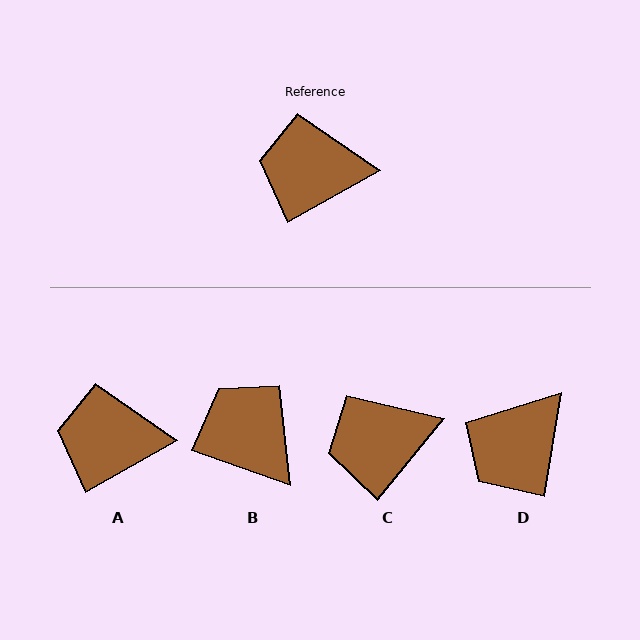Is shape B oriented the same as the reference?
No, it is off by about 48 degrees.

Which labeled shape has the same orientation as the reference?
A.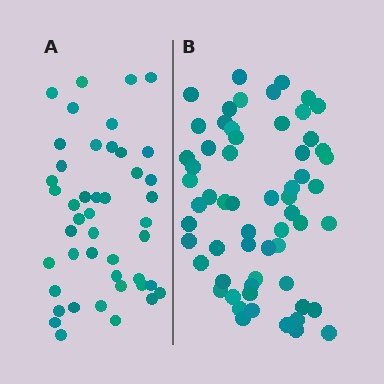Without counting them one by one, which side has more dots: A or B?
Region B (the right region) has more dots.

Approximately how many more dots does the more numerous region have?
Region B has approximately 15 more dots than region A.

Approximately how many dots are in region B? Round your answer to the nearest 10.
About 60 dots.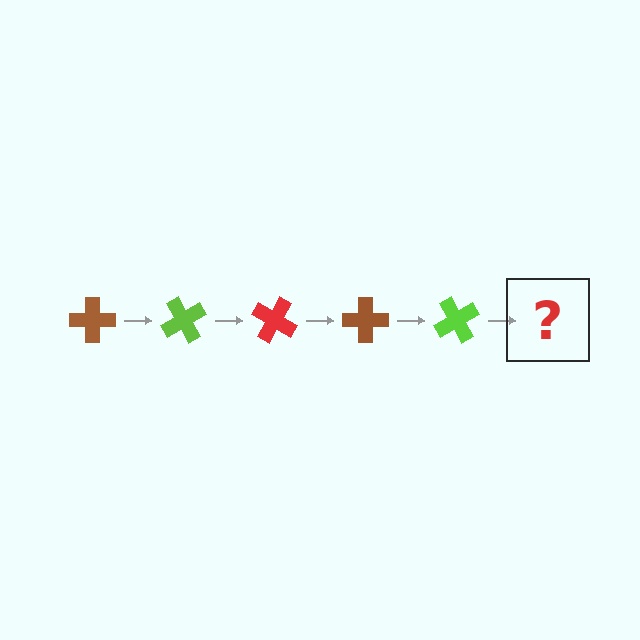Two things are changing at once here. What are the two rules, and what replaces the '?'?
The two rules are that it rotates 60 degrees each step and the color cycles through brown, lime, and red. The '?' should be a red cross, rotated 300 degrees from the start.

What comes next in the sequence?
The next element should be a red cross, rotated 300 degrees from the start.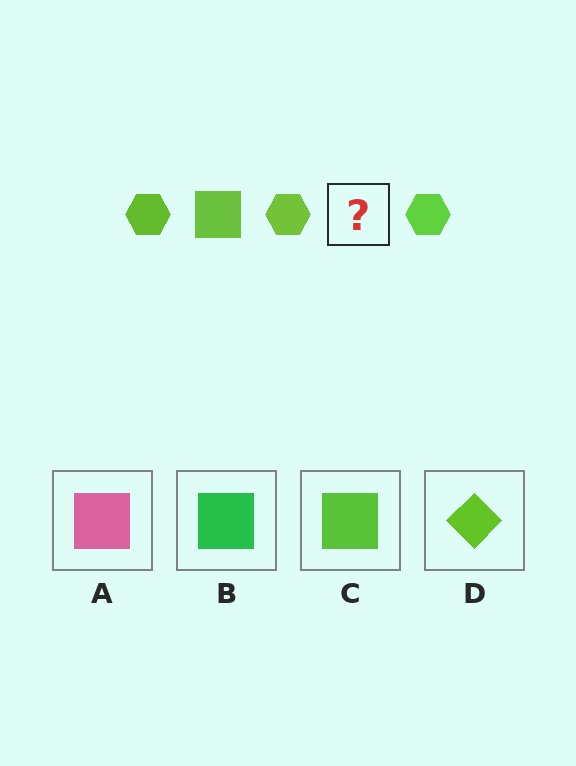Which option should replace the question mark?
Option C.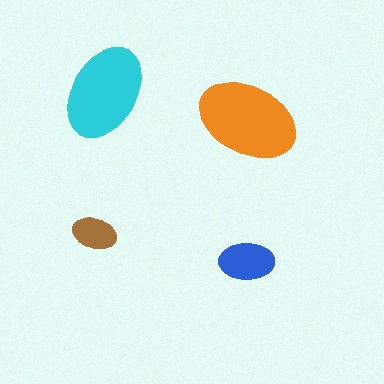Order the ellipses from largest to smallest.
the orange one, the cyan one, the blue one, the brown one.